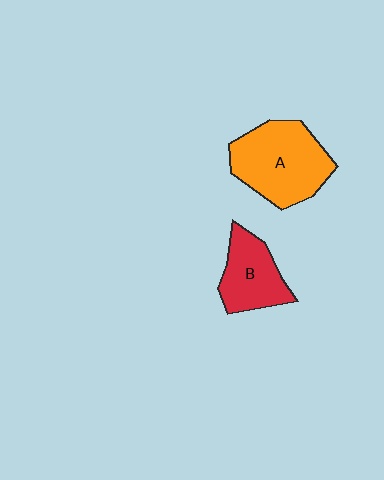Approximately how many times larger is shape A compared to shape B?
Approximately 1.6 times.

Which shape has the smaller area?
Shape B (red).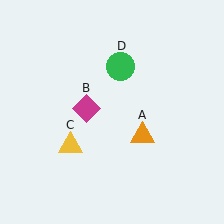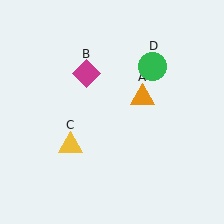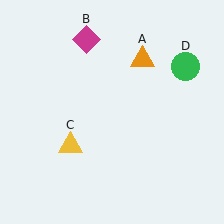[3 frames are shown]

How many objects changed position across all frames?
3 objects changed position: orange triangle (object A), magenta diamond (object B), green circle (object D).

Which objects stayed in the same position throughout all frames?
Yellow triangle (object C) remained stationary.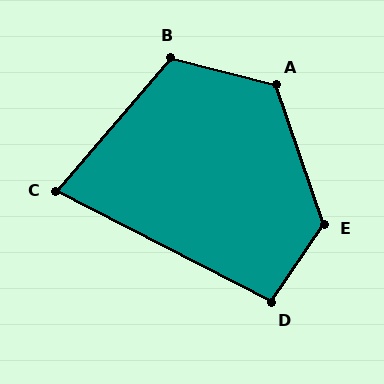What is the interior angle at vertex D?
Approximately 97 degrees (obtuse).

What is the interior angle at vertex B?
Approximately 116 degrees (obtuse).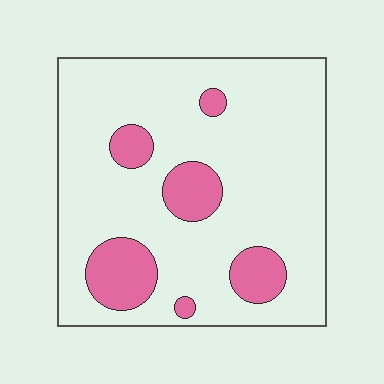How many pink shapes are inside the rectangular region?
6.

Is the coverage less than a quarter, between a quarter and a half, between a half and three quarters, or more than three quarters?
Less than a quarter.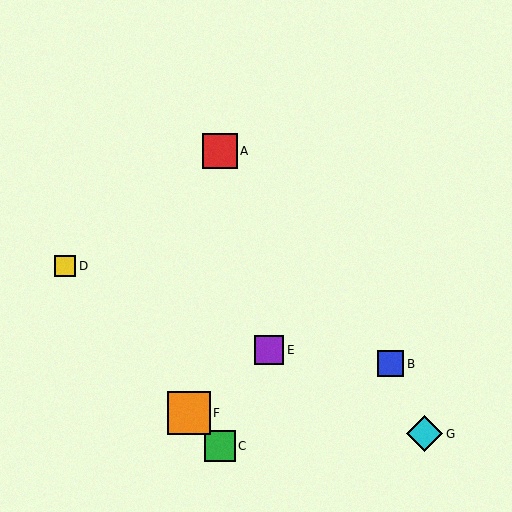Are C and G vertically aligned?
No, C is at x≈220 and G is at x≈425.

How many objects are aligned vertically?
2 objects (A, C) are aligned vertically.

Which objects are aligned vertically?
Objects A, C are aligned vertically.